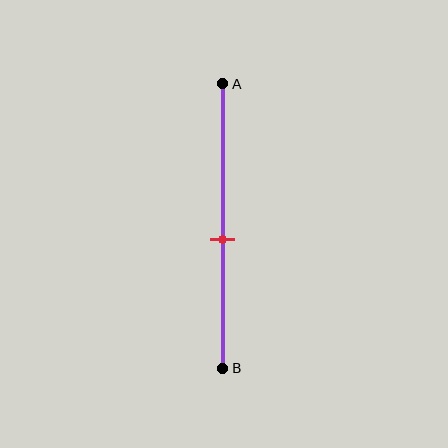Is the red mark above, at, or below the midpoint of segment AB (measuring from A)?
The red mark is below the midpoint of segment AB.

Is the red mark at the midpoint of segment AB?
No, the mark is at about 55% from A, not at the 50% midpoint.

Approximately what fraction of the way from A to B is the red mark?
The red mark is approximately 55% of the way from A to B.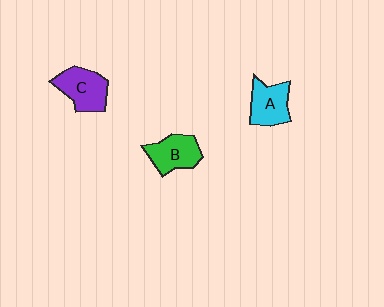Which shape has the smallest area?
Shape A (cyan).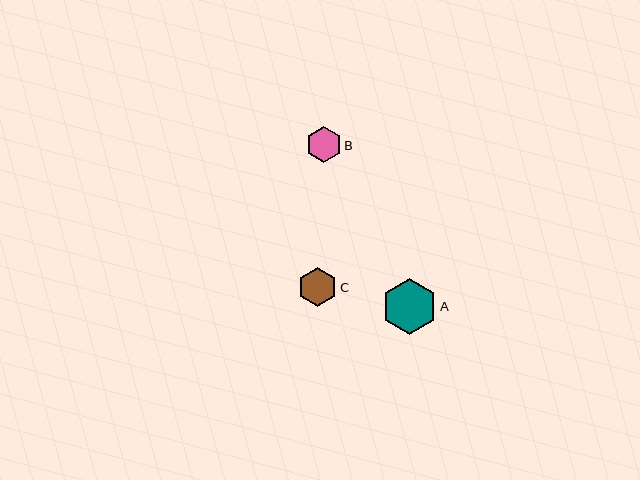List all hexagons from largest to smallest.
From largest to smallest: A, C, B.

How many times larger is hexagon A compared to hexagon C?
Hexagon A is approximately 1.4 times the size of hexagon C.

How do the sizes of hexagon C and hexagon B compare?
Hexagon C and hexagon B are approximately the same size.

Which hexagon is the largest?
Hexagon A is the largest with a size of approximately 55 pixels.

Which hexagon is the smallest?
Hexagon B is the smallest with a size of approximately 36 pixels.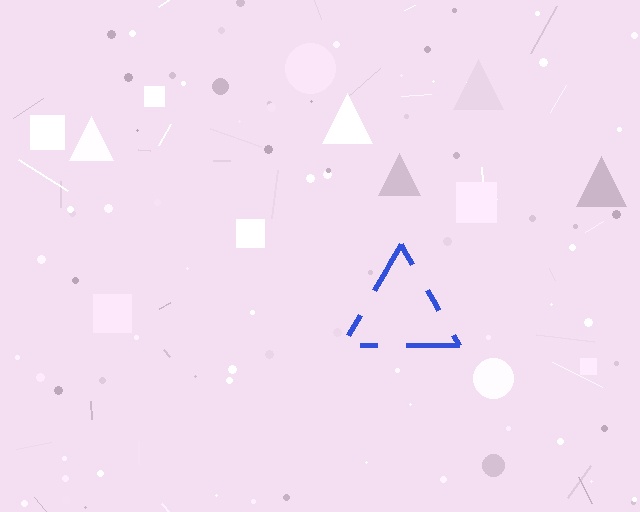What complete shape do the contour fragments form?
The contour fragments form a triangle.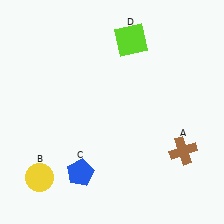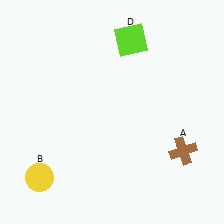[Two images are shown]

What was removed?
The blue pentagon (C) was removed in Image 2.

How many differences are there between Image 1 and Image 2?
There is 1 difference between the two images.